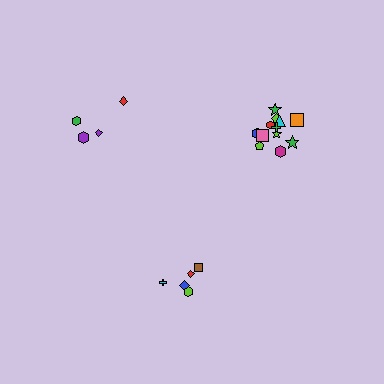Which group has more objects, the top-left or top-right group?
The top-right group.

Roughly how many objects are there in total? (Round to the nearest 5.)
Roughly 20 objects in total.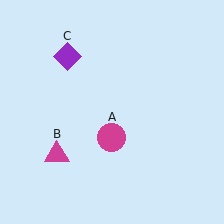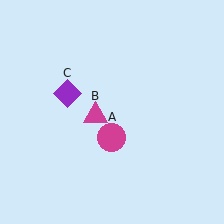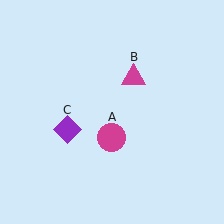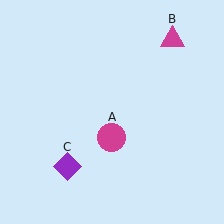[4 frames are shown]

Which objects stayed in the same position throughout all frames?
Magenta circle (object A) remained stationary.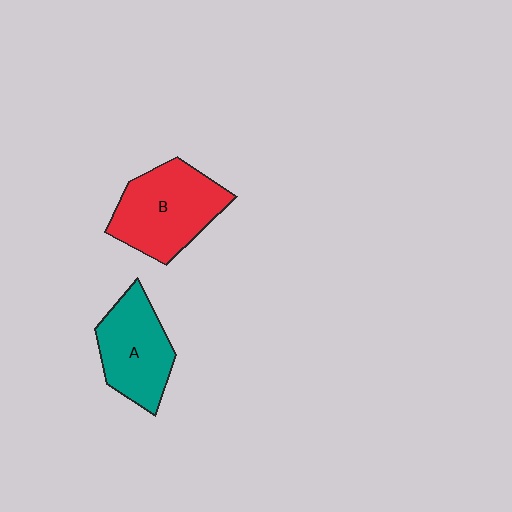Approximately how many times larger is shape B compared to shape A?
Approximately 1.2 times.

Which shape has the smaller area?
Shape A (teal).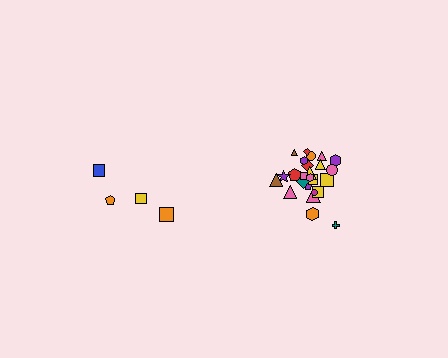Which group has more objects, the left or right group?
The right group.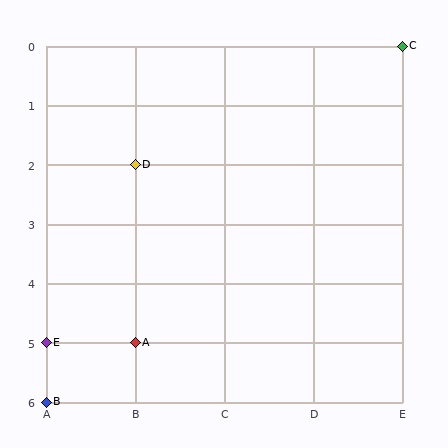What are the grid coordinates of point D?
Point D is at grid coordinates (B, 2).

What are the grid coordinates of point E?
Point E is at grid coordinates (A, 5).